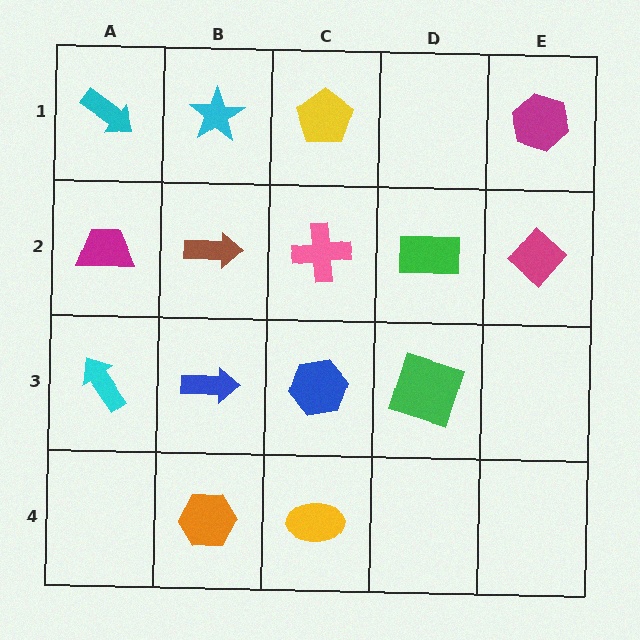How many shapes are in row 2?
5 shapes.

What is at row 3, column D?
A green square.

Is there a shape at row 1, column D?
No, that cell is empty.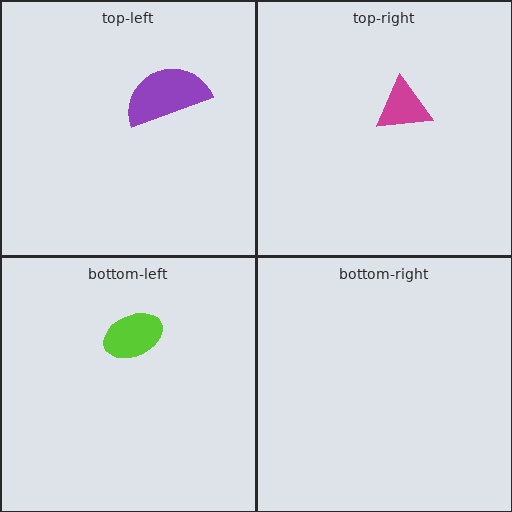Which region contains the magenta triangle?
The top-right region.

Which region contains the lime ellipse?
The bottom-left region.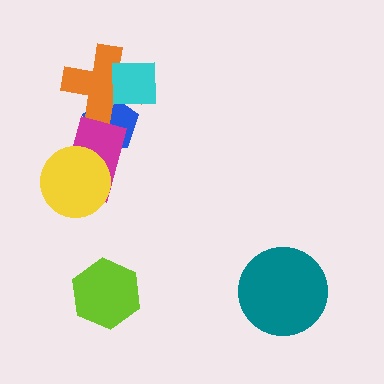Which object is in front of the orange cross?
The cyan square is in front of the orange cross.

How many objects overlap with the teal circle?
0 objects overlap with the teal circle.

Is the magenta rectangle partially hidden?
Yes, it is partially covered by another shape.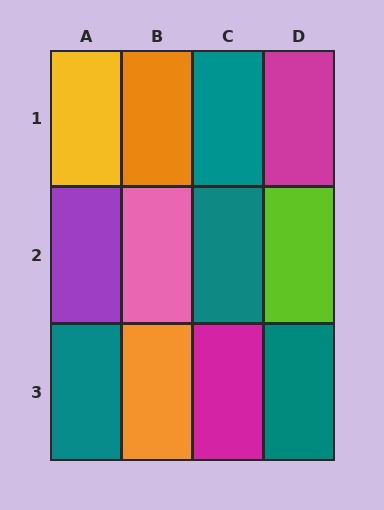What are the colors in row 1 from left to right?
Yellow, orange, teal, magenta.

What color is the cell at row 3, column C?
Magenta.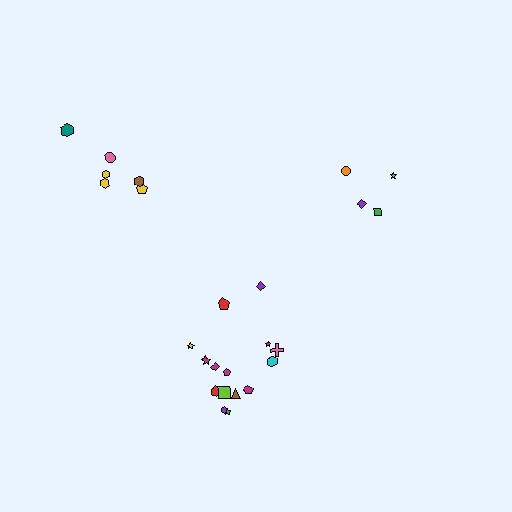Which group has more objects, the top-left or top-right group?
The top-left group.